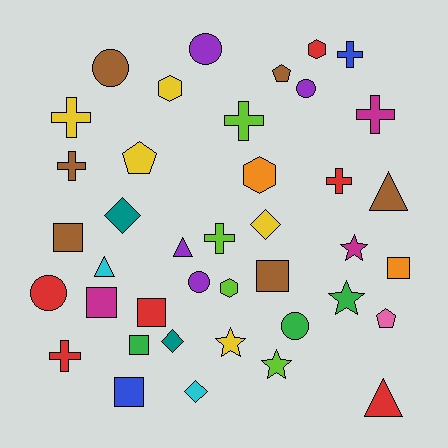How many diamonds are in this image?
There are 4 diamonds.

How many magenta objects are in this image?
There are 3 magenta objects.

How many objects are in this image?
There are 40 objects.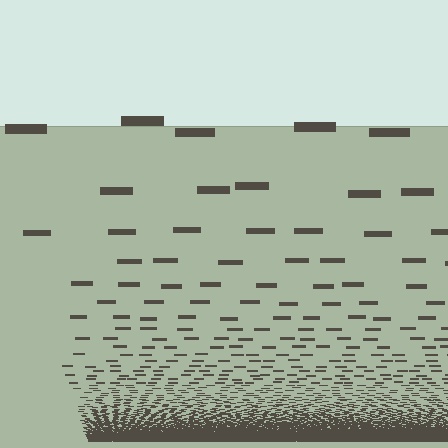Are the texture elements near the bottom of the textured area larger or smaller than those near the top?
Smaller. The gradient is inverted — elements near the bottom are smaller and denser.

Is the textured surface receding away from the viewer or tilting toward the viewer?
The surface appears to tilt toward the viewer. Texture elements get larger and sparser toward the top.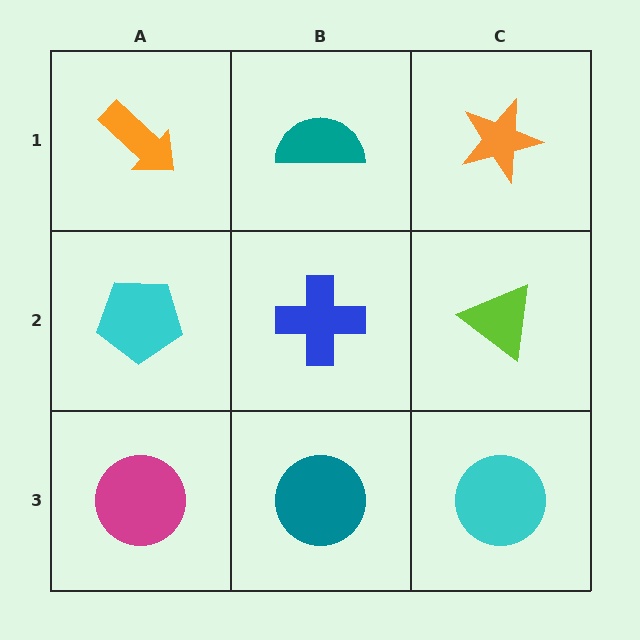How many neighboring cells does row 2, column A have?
3.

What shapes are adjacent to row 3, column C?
A lime triangle (row 2, column C), a teal circle (row 3, column B).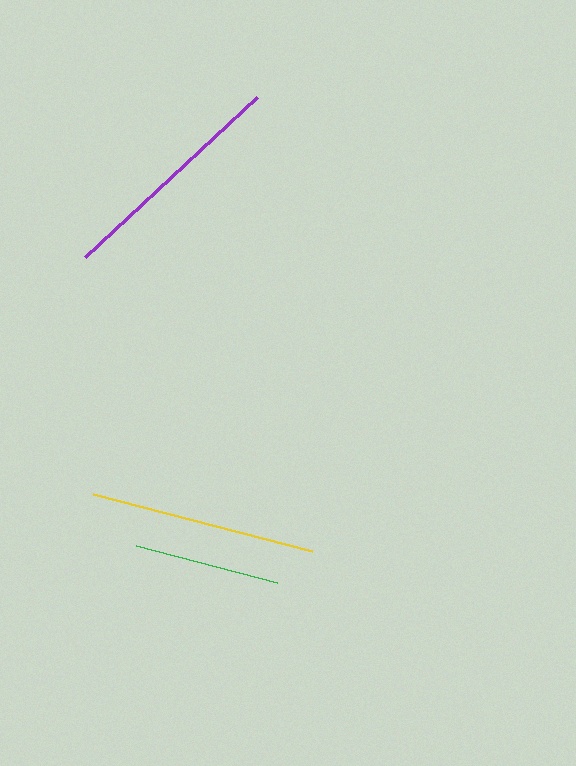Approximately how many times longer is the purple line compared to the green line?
The purple line is approximately 1.6 times the length of the green line.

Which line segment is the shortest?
The green line is the shortest at approximately 146 pixels.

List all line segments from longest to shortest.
From longest to shortest: purple, yellow, green.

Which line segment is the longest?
The purple line is the longest at approximately 235 pixels.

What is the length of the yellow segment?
The yellow segment is approximately 226 pixels long.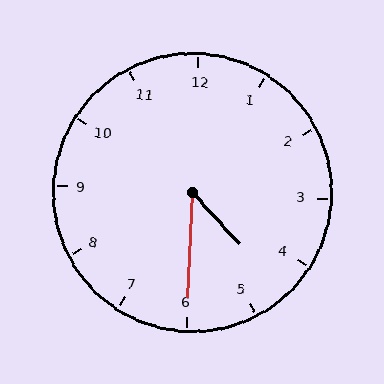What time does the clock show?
4:30.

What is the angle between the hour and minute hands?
Approximately 45 degrees.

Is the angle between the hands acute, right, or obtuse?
It is acute.